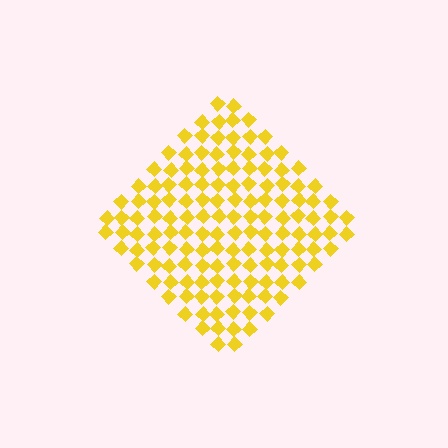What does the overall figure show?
The overall figure shows a diamond.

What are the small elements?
The small elements are diamonds.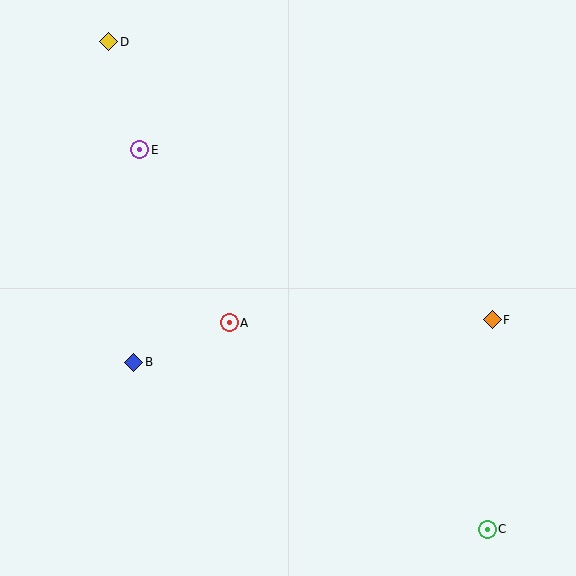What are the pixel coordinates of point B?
Point B is at (134, 362).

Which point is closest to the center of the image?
Point A at (229, 323) is closest to the center.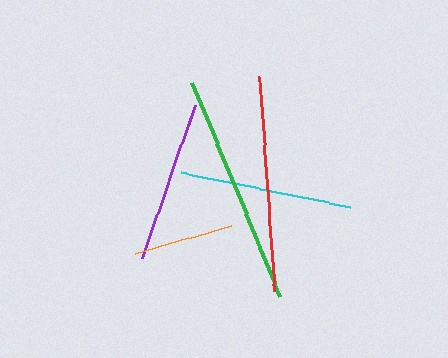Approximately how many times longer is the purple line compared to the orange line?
The purple line is approximately 1.6 times the length of the orange line.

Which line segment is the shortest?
The orange line is the shortest at approximately 100 pixels.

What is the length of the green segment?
The green segment is approximately 232 pixels long.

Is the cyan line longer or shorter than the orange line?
The cyan line is longer than the orange line.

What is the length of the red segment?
The red segment is approximately 214 pixels long.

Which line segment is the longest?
The green line is the longest at approximately 232 pixels.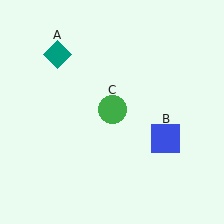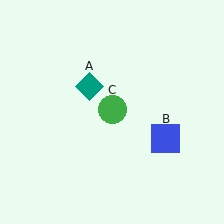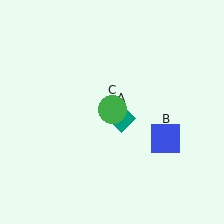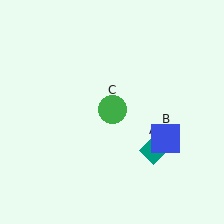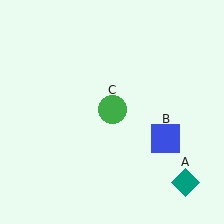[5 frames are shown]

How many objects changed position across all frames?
1 object changed position: teal diamond (object A).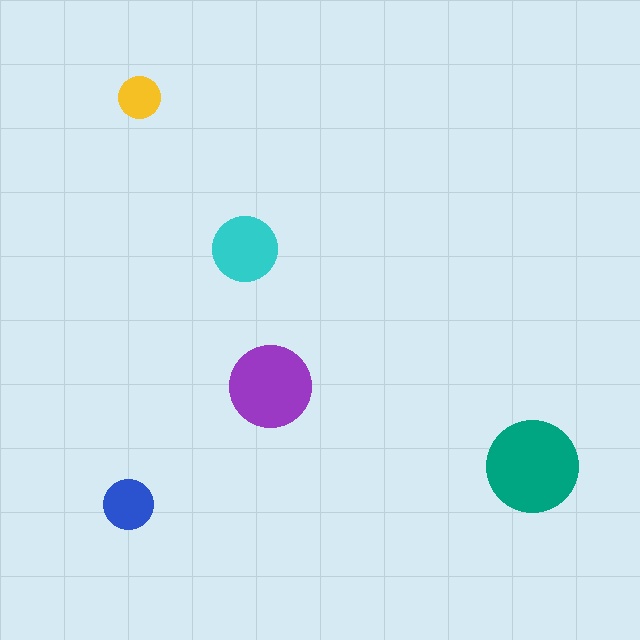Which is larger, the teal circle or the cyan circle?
The teal one.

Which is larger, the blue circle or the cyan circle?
The cyan one.